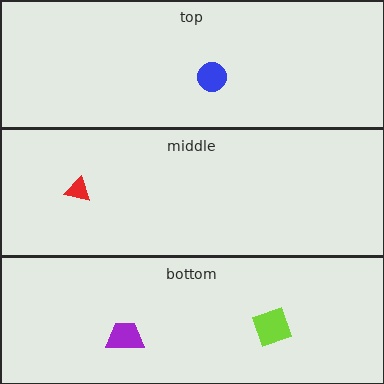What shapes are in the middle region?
The red triangle.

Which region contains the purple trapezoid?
The bottom region.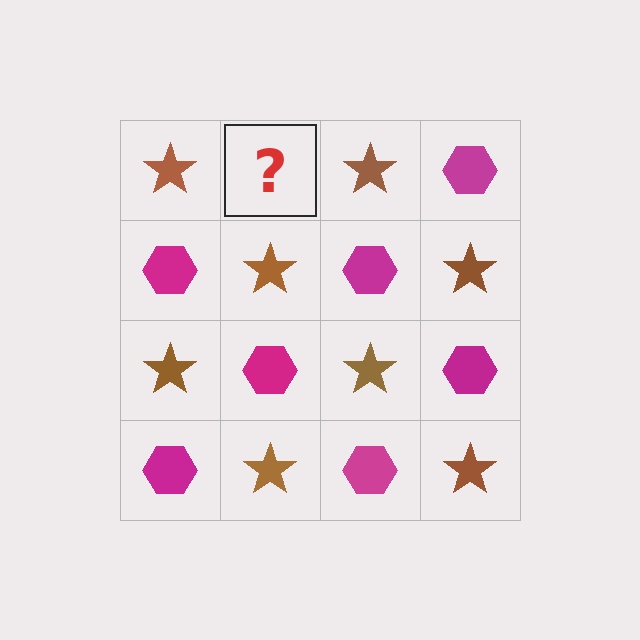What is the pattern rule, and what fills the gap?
The rule is that it alternates brown star and magenta hexagon in a checkerboard pattern. The gap should be filled with a magenta hexagon.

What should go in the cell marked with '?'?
The missing cell should contain a magenta hexagon.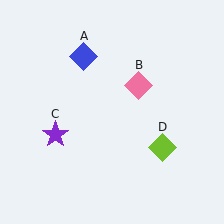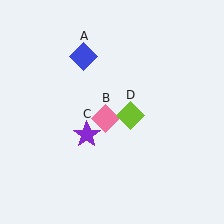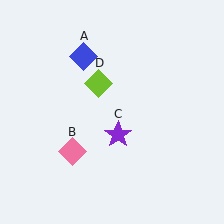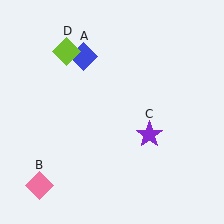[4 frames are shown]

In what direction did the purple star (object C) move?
The purple star (object C) moved right.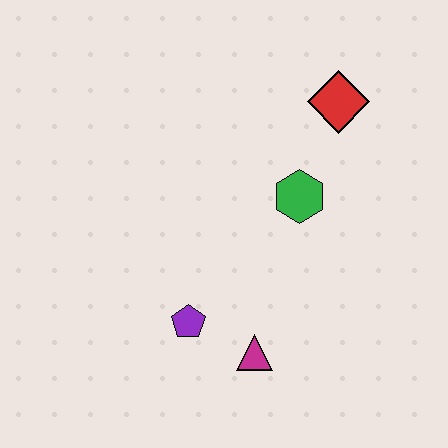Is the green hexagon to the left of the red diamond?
Yes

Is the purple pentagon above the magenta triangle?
Yes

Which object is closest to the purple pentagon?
The magenta triangle is closest to the purple pentagon.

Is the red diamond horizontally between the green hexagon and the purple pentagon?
No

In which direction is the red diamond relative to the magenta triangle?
The red diamond is above the magenta triangle.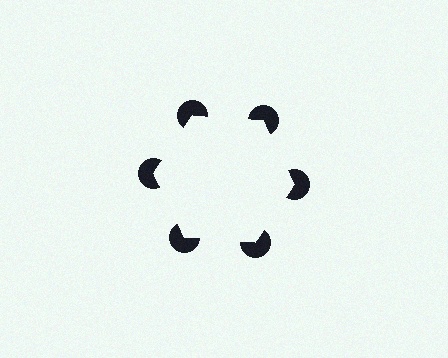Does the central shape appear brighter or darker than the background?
It typically appears slightly brighter than the background, even though no actual brightness change is drawn.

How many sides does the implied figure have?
6 sides.